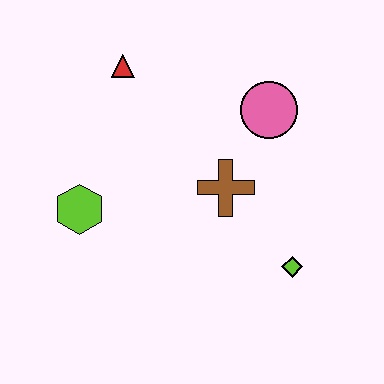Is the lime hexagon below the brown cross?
Yes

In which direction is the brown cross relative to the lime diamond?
The brown cross is above the lime diamond.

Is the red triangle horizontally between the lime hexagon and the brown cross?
Yes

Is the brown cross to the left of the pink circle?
Yes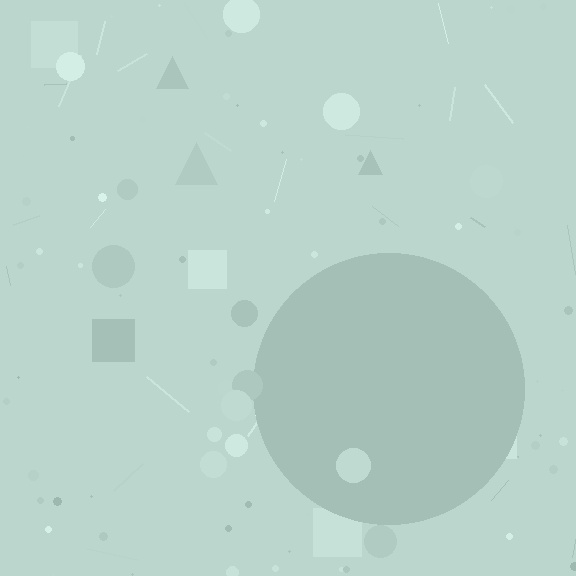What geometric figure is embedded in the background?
A circle is embedded in the background.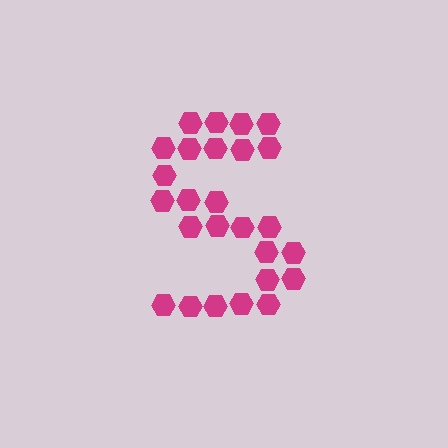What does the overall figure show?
The overall figure shows the letter S.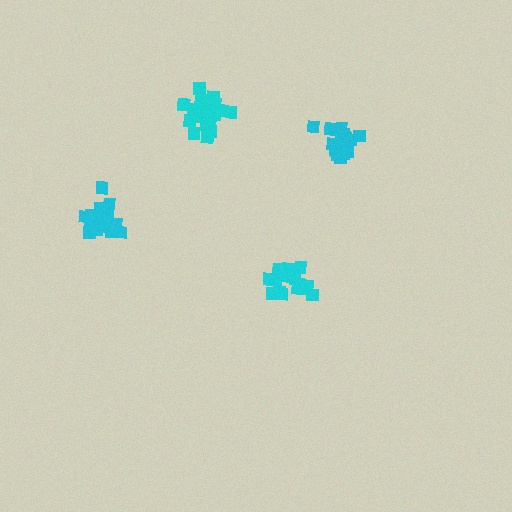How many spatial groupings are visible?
There are 4 spatial groupings.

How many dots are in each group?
Group 1: 18 dots, Group 2: 21 dots, Group 3: 20 dots, Group 4: 21 dots (80 total).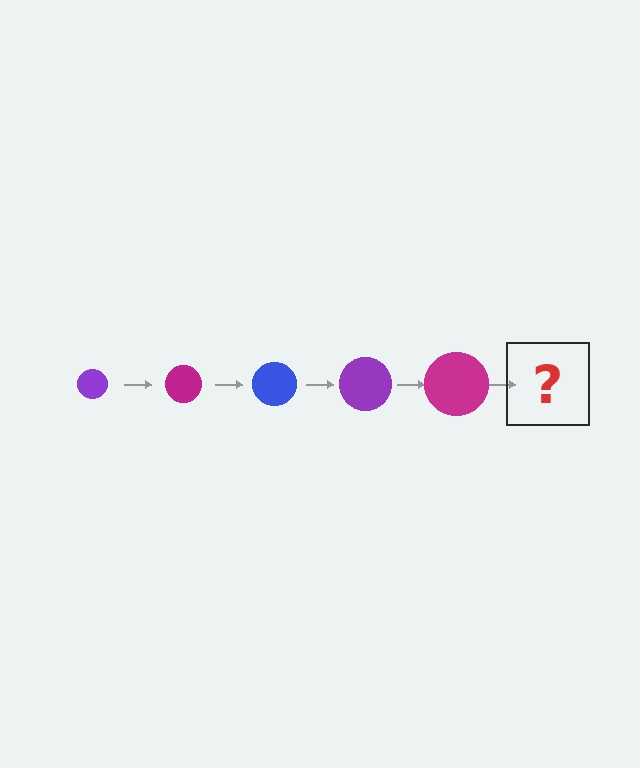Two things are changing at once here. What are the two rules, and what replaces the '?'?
The two rules are that the circle grows larger each step and the color cycles through purple, magenta, and blue. The '?' should be a blue circle, larger than the previous one.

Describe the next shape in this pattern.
It should be a blue circle, larger than the previous one.